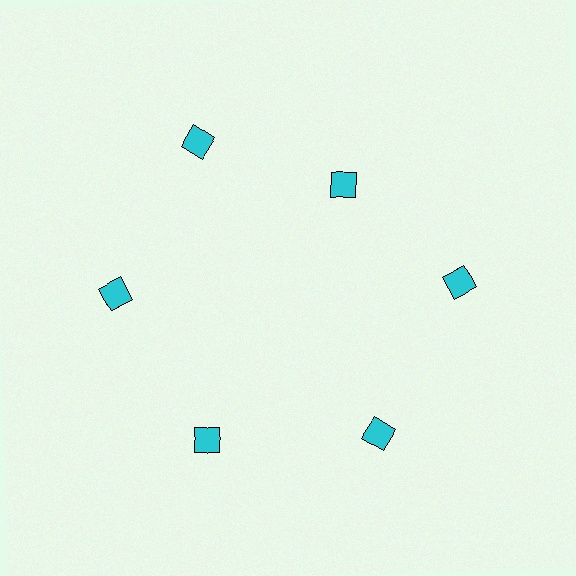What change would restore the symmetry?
The symmetry would be restored by moving it outward, back onto the ring so that all 6 squares sit at equal angles and equal distance from the center.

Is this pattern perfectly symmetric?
No. The 6 cyan squares are arranged in a ring, but one element near the 1 o'clock position is pulled inward toward the center, breaking the 6-fold rotational symmetry.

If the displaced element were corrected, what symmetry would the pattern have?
It would have 6-fold rotational symmetry — the pattern would map onto itself every 60 degrees.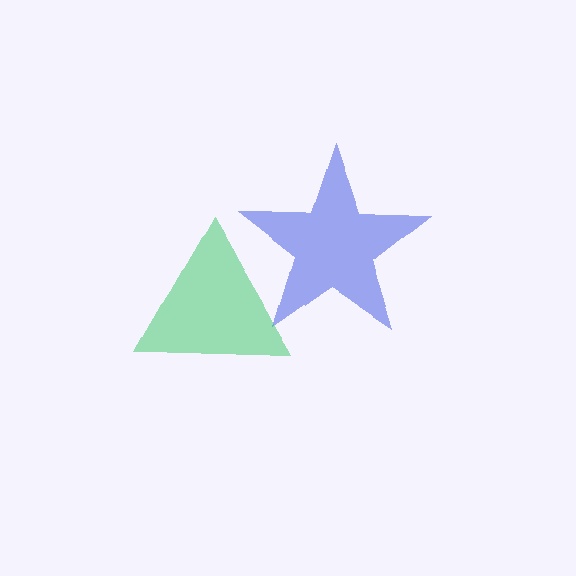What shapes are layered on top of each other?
The layered shapes are: a blue star, a green triangle.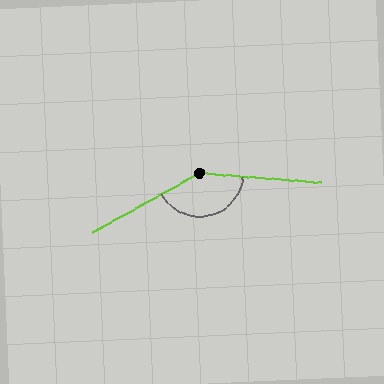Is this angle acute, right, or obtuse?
It is obtuse.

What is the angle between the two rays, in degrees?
Approximately 146 degrees.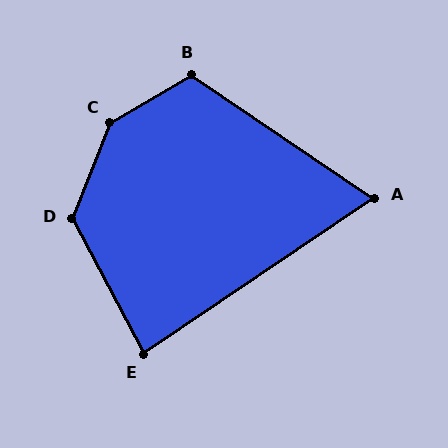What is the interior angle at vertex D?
Approximately 130 degrees (obtuse).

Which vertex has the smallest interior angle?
A, at approximately 68 degrees.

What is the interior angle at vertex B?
Approximately 116 degrees (obtuse).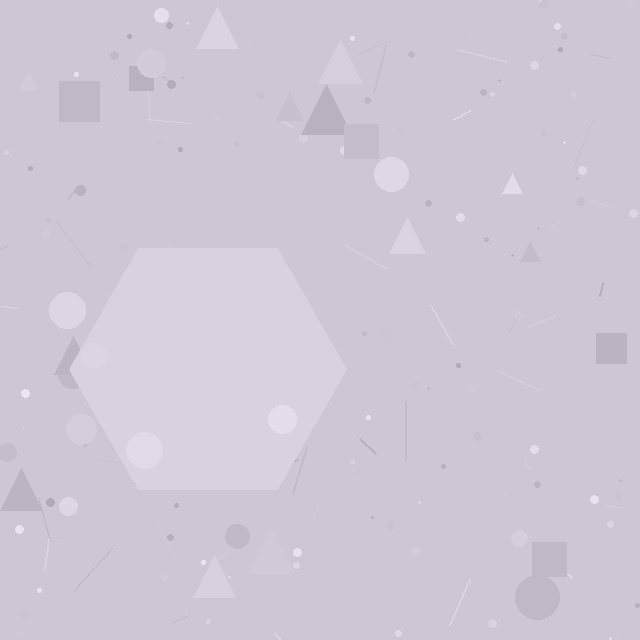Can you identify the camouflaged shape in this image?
The camouflaged shape is a hexagon.